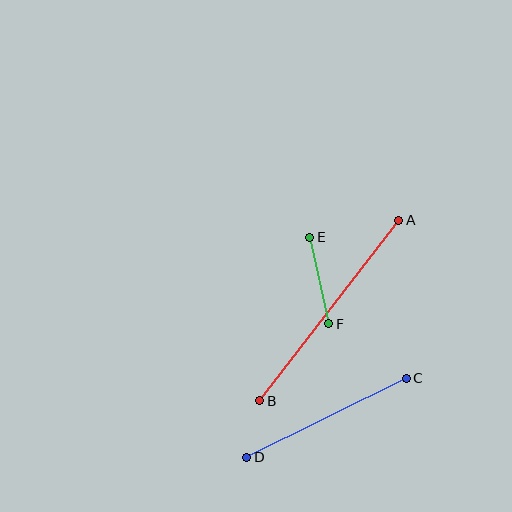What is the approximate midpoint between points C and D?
The midpoint is at approximately (327, 418) pixels.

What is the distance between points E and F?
The distance is approximately 89 pixels.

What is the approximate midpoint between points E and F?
The midpoint is at approximately (319, 281) pixels.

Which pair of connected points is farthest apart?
Points A and B are farthest apart.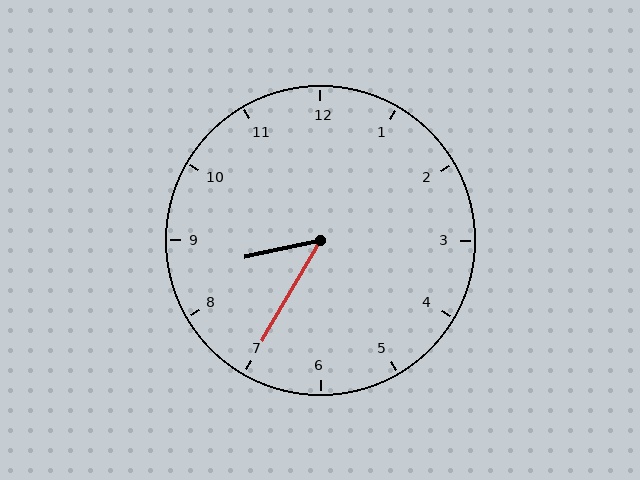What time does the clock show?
8:35.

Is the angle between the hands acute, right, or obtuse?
It is acute.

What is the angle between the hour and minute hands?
Approximately 48 degrees.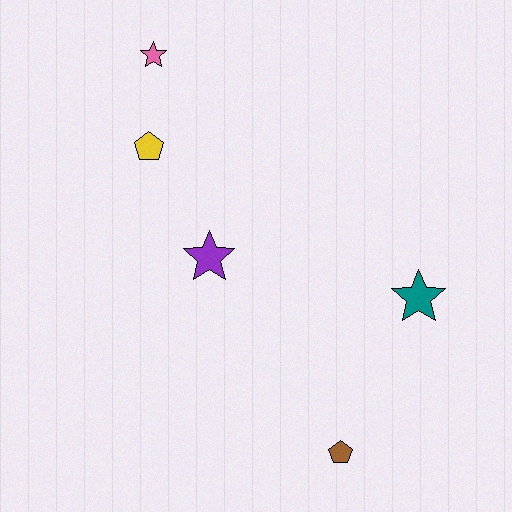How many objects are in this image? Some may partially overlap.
There are 5 objects.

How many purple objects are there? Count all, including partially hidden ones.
There is 1 purple object.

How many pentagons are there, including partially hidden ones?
There are 2 pentagons.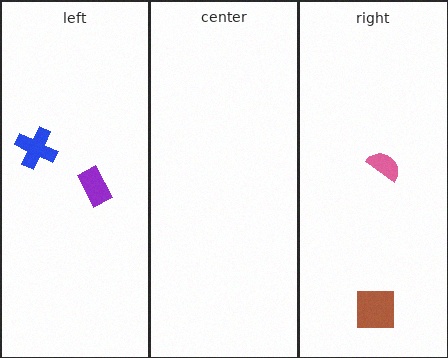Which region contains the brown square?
The right region.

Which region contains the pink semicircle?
The right region.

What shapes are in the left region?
The purple rectangle, the blue cross.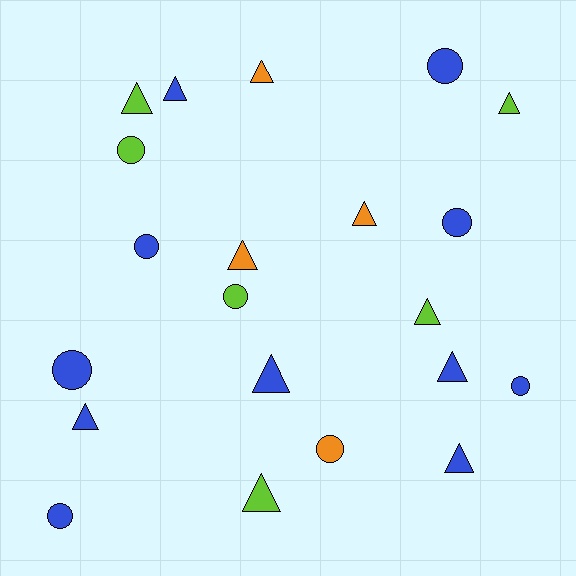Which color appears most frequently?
Blue, with 11 objects.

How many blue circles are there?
There are 6 blue circles.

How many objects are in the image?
There are 21 objects.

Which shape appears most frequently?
Triangle, with 12 objects.